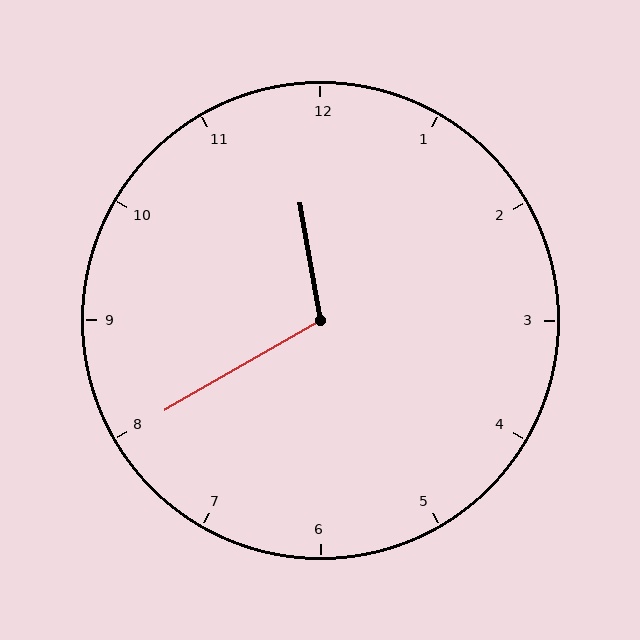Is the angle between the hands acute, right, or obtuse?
It is obtuse.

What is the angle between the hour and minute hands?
Approximately 110 degrees.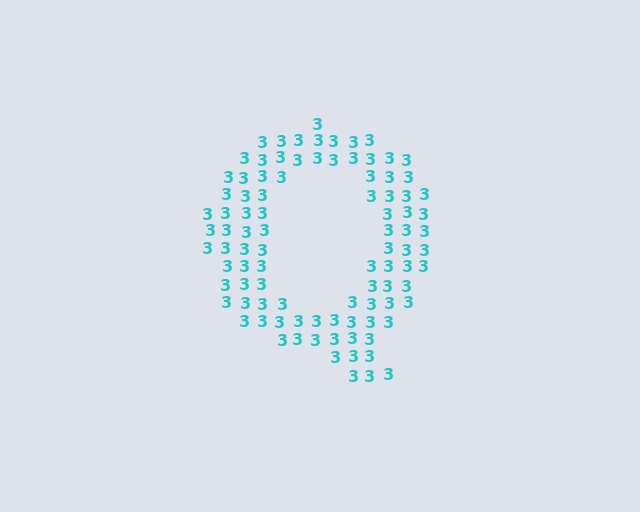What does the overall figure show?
The overall figure shows the letter Q.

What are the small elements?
The small elements are digit 3's.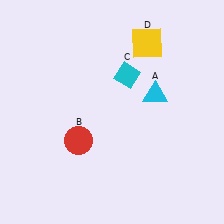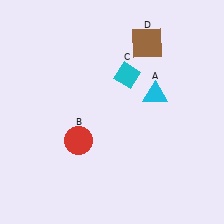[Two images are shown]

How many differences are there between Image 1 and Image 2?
There is 1 difference between the two images.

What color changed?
The square (D) changed from yellow in Image 1 to brown in Image 2.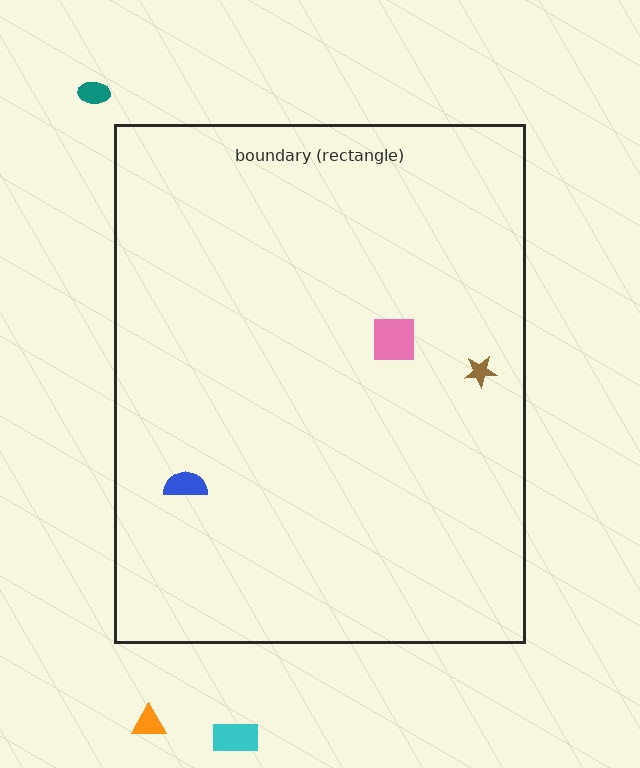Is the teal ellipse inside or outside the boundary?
Outside.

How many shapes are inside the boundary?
3 inside, 3 outside.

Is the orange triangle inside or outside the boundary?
Outside.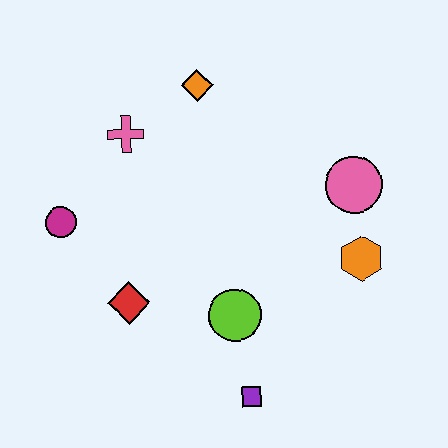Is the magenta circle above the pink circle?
No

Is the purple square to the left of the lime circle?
No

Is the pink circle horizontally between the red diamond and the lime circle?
No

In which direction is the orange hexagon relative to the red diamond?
The orange hexagon is to the right of the red diamond.